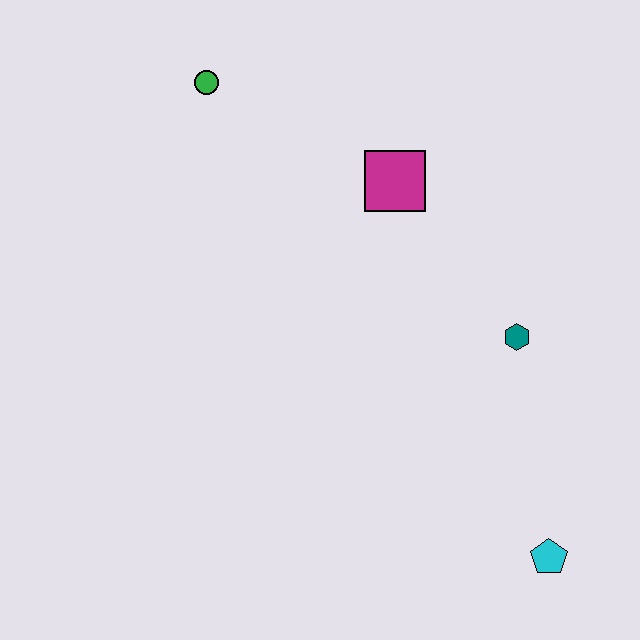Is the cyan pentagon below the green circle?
Yes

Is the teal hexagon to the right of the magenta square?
Yes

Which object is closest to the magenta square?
The teal hexagon is closest to the magenta square.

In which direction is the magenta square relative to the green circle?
The magenta square is to the right of the green circle.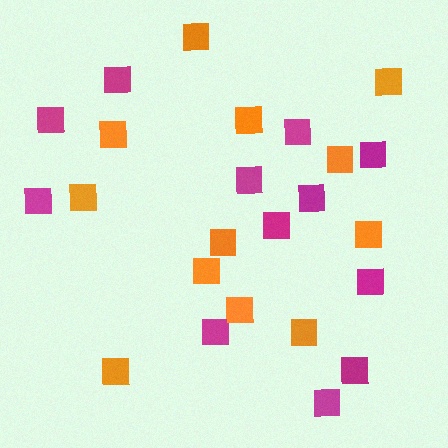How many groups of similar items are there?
There are 2 groups: one group of magenta squares (12) and one group of orange squares (12).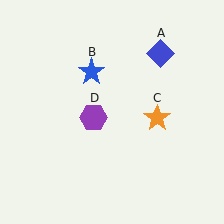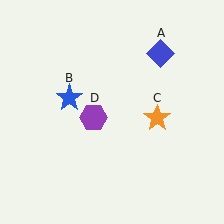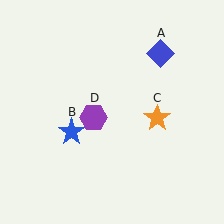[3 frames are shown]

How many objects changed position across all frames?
1 object changed position: blue star (object B).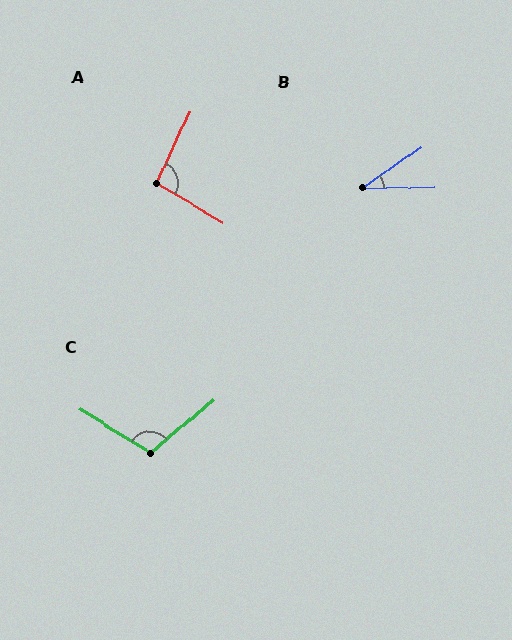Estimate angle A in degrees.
Approximately 95 degrees.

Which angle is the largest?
C, at approximately 108 degrees.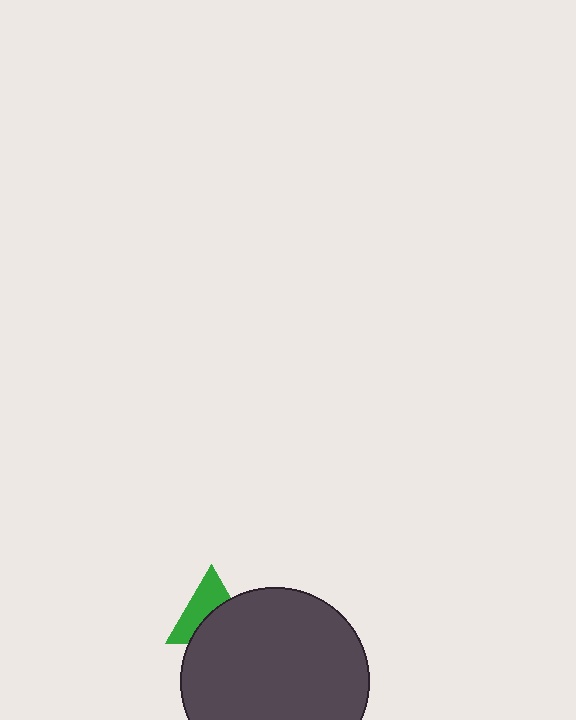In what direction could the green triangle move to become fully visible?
The green triangle could move up. That would shift it out from behind the dark gray circle entirely.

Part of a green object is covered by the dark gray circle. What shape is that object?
It is a triangle.